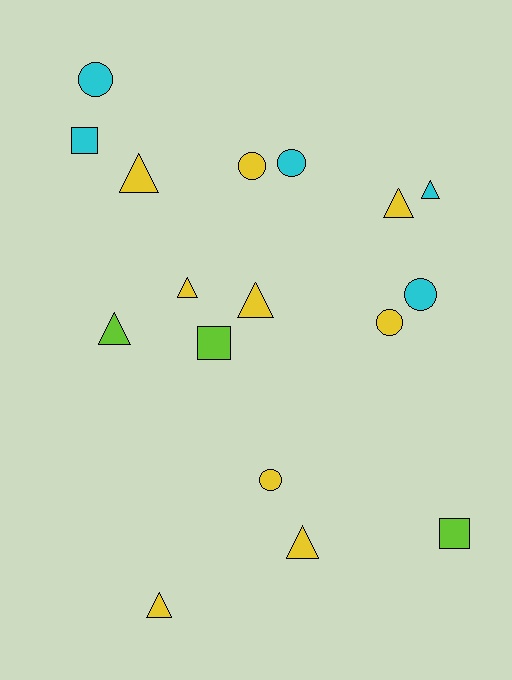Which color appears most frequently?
Yellow, with 9 objects.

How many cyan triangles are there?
There is 1 cyan triangle.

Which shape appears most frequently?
Triangle, with 8 objects.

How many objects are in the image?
There are 17 objects.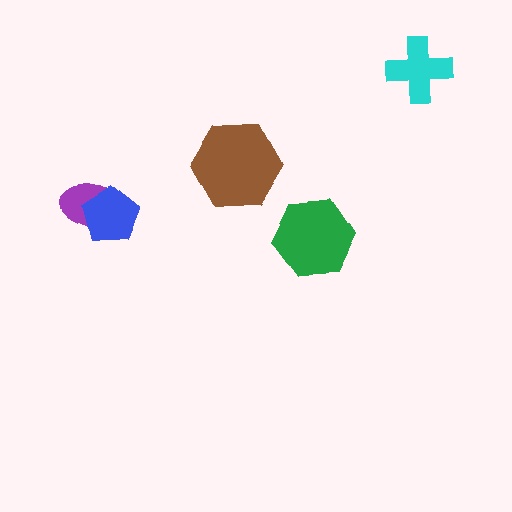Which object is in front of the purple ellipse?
The blue pentagon is in front of the purple ellipse.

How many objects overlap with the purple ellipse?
1 object overlaps with the purple ellipse.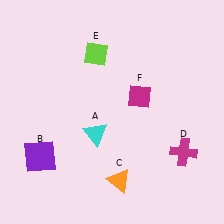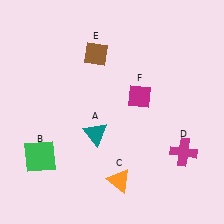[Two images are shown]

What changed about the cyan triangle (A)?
In Image 1, A is cyan. In Image 2, it changed to teal.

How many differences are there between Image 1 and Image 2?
There are 3 differences between the two images.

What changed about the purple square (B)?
In Image 1, B is purple. In Image 2, it changed to green.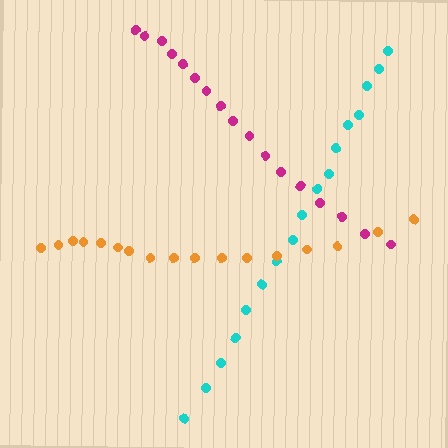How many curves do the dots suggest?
There are 3 distinct paths.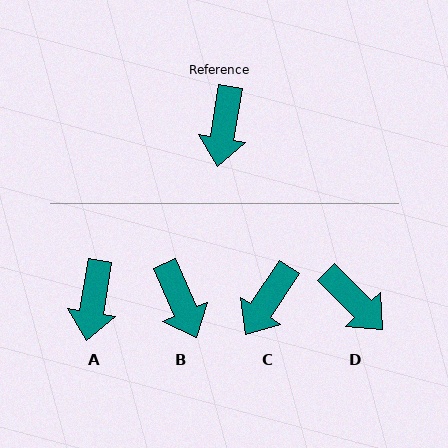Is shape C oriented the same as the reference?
No, it is off by about 25 degrees.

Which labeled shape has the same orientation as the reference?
A.